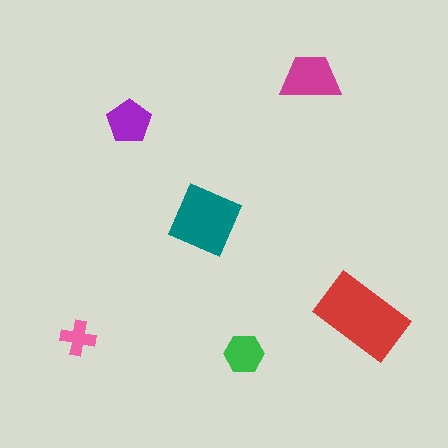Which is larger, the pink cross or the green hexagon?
The green hexagon.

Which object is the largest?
The red rectangle.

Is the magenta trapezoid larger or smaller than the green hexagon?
Larger.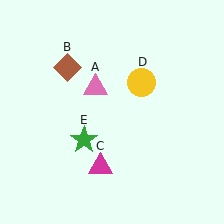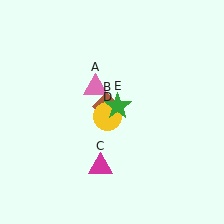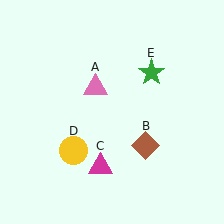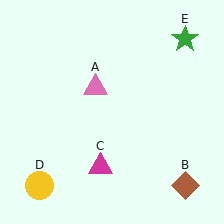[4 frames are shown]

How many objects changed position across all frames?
3 objects changed position: brown diamond (object B), yellow circle (object D), green star (object E).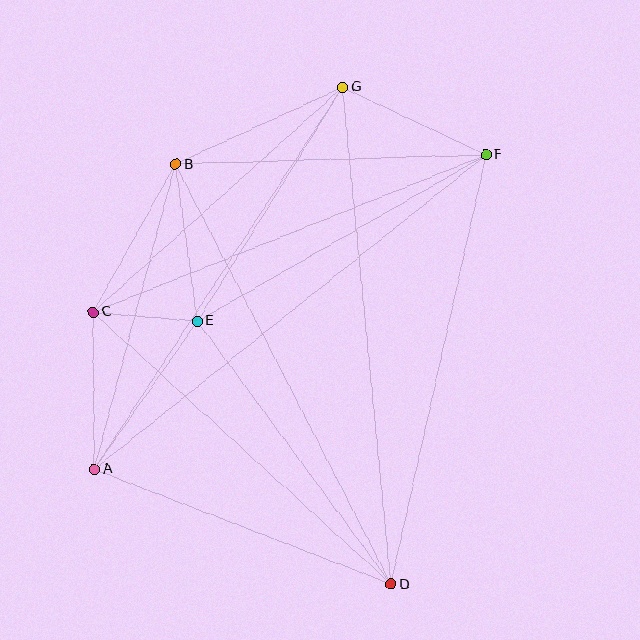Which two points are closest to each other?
Points C and E are closest to each other.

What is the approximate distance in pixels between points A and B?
The distance between A and B is approximately 315 pixels.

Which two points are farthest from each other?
Points A and F are farthest from each other.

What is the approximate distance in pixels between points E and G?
The distance between E and G is approximately 276 pixels.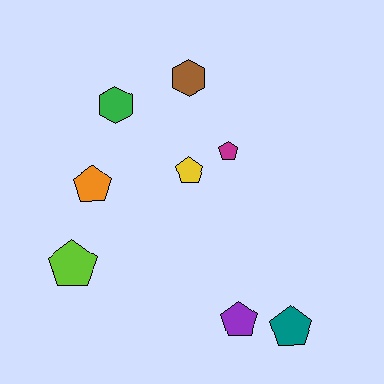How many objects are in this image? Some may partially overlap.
There are 8 objects.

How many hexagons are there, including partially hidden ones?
There are 2 hexagons.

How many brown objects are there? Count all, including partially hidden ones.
There is 1 brown object.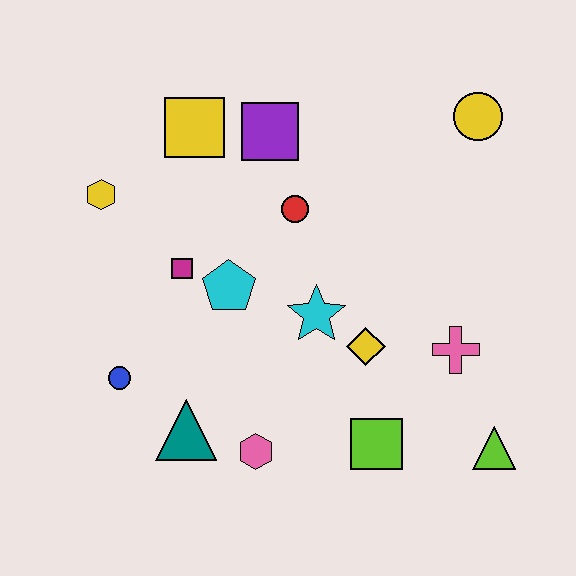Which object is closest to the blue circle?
The teal triangle is closest to the blue circle.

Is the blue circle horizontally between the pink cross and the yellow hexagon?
Yes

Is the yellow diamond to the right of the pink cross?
No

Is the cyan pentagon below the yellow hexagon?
Yes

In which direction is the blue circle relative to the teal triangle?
The blue circle is to the left of the teal triangle.